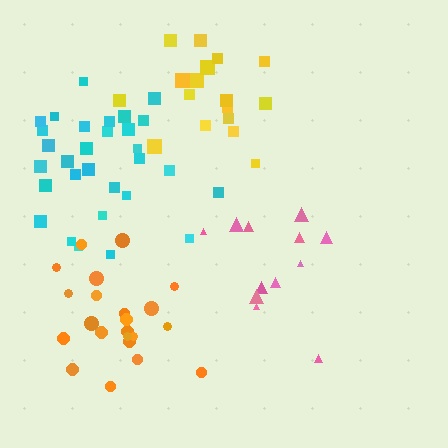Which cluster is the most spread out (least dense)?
Pink.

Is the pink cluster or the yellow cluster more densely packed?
Yellow.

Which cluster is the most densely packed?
Orange.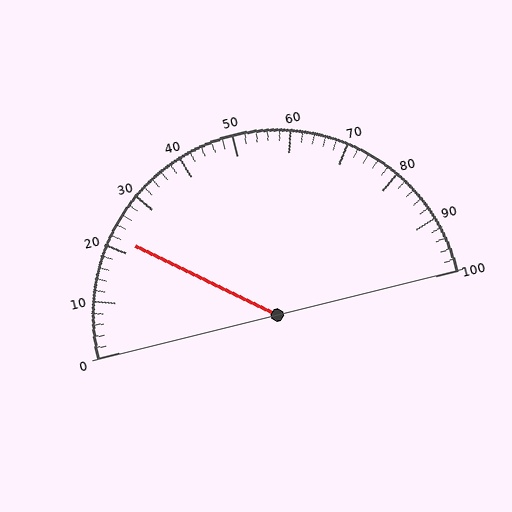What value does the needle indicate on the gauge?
The needle indicates approximately 22.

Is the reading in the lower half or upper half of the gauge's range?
The reading is in the lower half of the range (0 to 100).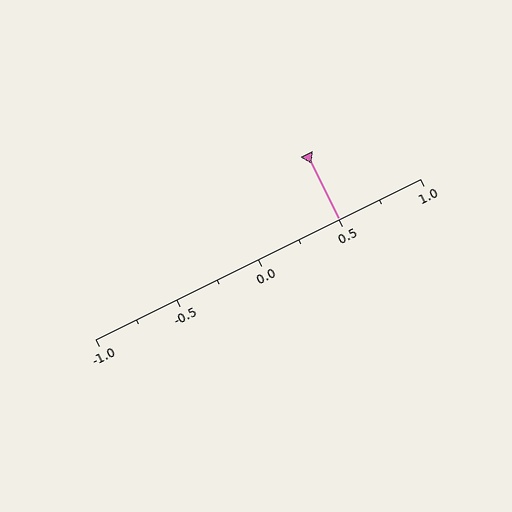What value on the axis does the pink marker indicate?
The marker indicates approximately 0.5.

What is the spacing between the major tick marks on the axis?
The major ticks are spaced 0.5 apart.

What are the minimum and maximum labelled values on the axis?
The axis runs from -1.0 to 1.0.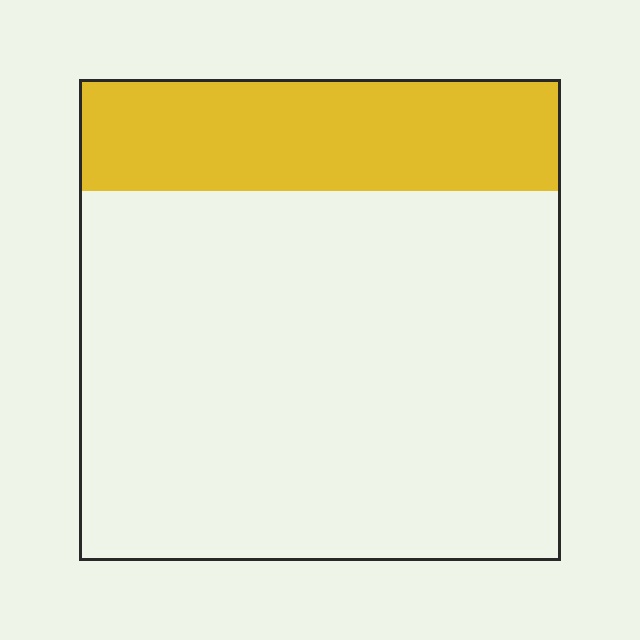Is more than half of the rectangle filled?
No.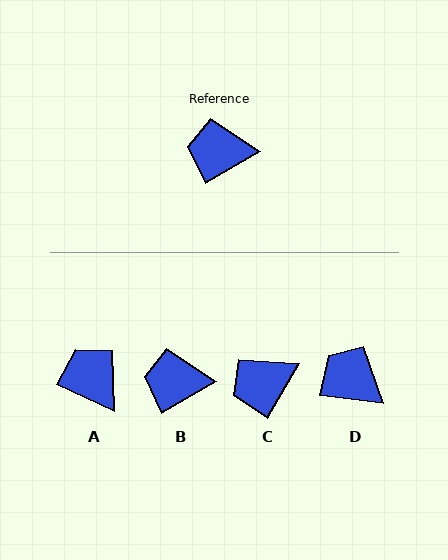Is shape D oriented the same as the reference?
No, it is off by about 37 degrees.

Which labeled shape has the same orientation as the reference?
B.